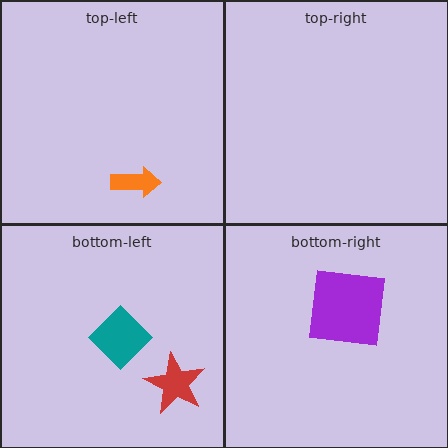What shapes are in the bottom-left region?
The teal diamond, the red star.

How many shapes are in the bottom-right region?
1.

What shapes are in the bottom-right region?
The purple square.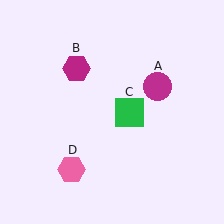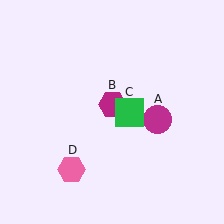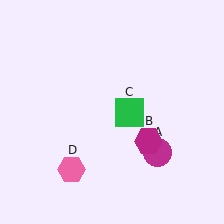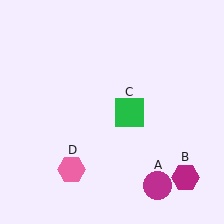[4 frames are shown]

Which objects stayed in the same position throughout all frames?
Green square (object C) and pink hexagon (object D) remained stationary.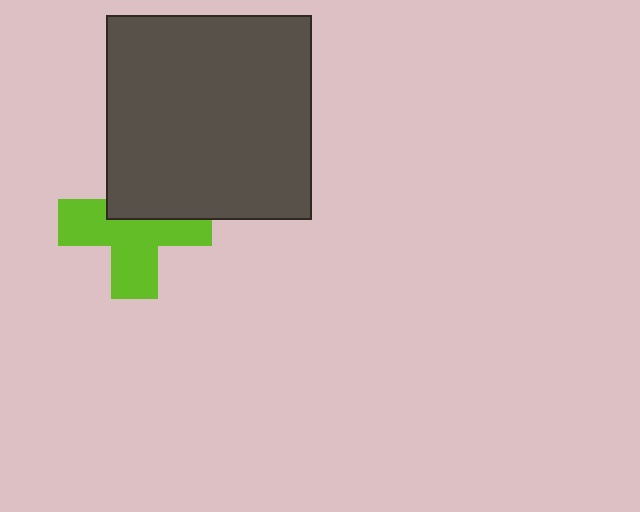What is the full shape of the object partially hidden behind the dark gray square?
The partially hidden object is a lime cross.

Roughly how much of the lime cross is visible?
About half of it is visible (roughly 62%).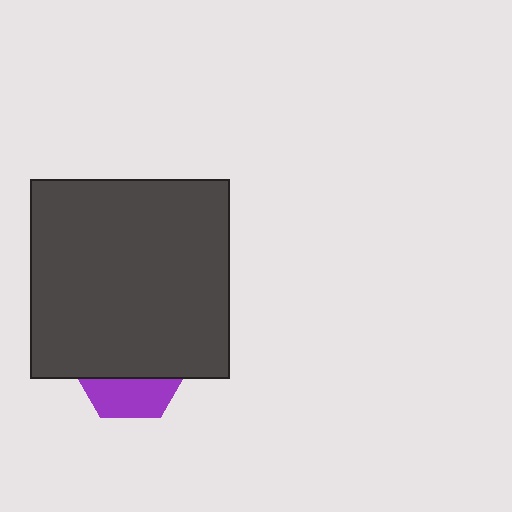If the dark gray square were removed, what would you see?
You would see the complete purple hexagon.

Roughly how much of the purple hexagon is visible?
A small part of it is visible (roughly 33%).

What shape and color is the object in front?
The object in front is a dark gray square.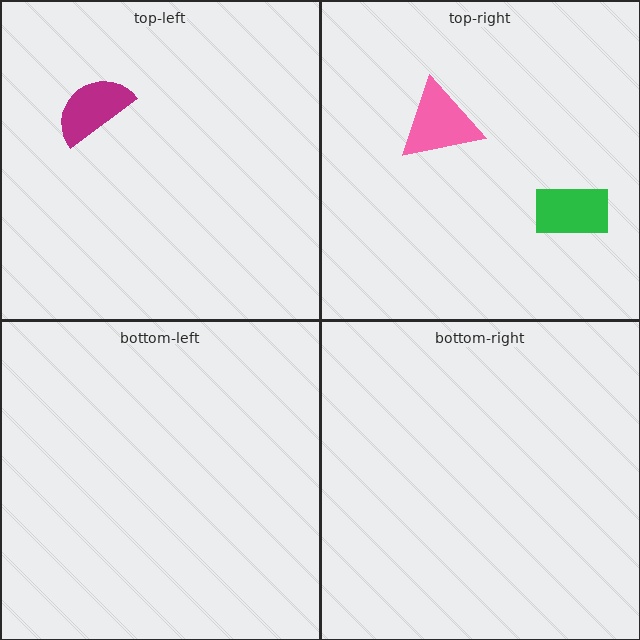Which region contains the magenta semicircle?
The top-left region.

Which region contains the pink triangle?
The top-right region.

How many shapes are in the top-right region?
2.